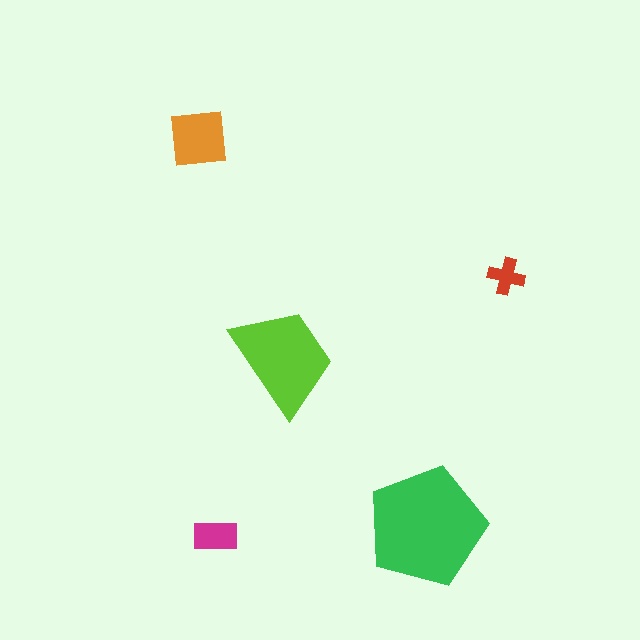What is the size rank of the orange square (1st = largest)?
3rd.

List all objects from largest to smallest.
The green pentagon, the lime trapezoid, the orange square, the magenta rectangle, the red cross.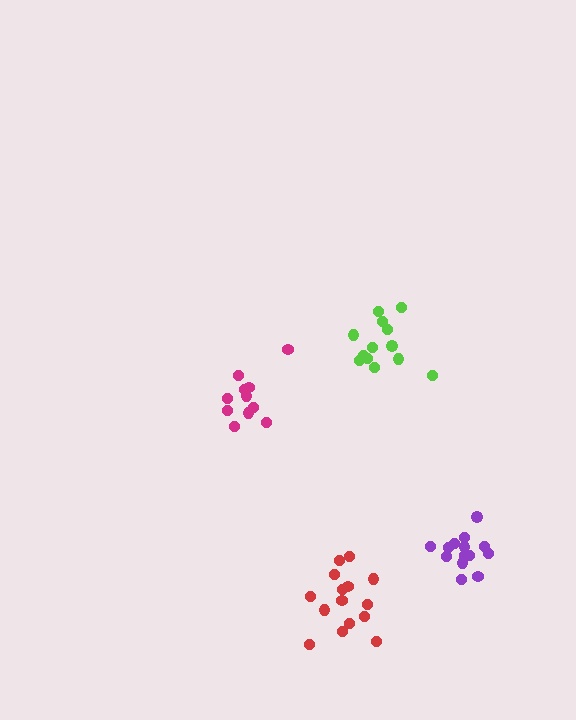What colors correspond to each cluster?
The clusters are colored: purple, lime, red, magenta.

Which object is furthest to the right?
The purple cluster is rightmost.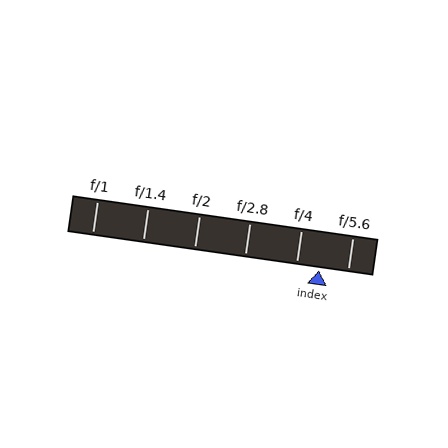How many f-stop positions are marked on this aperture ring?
There are 6 f-stop positions marked.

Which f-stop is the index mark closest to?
The index mark is closest to f/4.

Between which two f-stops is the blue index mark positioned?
The index mark is between f/4 and f/5.6.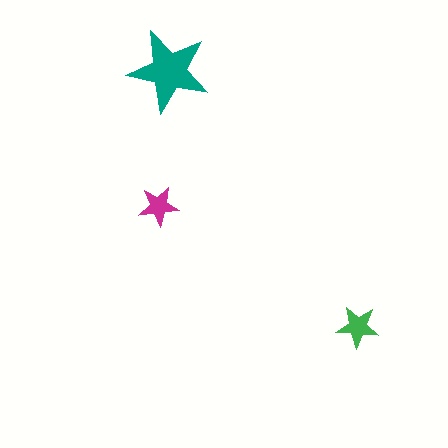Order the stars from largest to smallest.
the teal one, the green one, the magenta one.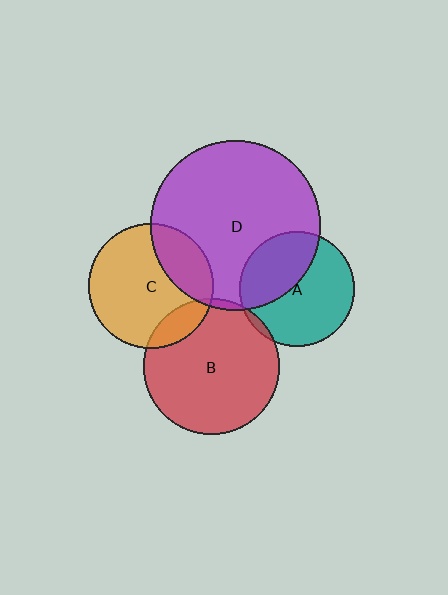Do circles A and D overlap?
Yes.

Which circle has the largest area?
Circle D (purple).